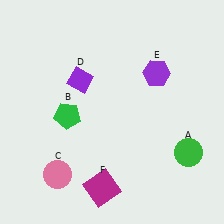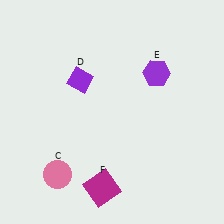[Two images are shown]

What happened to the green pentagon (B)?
The green pentagon (B) was removed in Image 2. It was in the bottom-left area of Image 1.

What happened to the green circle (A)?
The green circle (A) was removed in Image 2. It was in the bottom-right area of Image 1.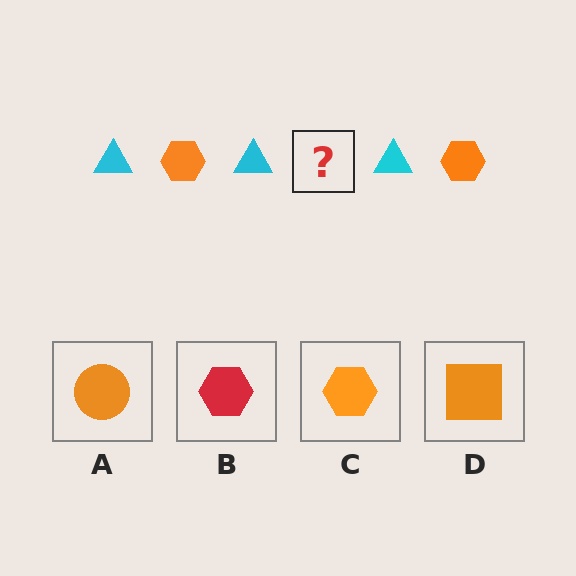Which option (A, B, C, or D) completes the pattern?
C.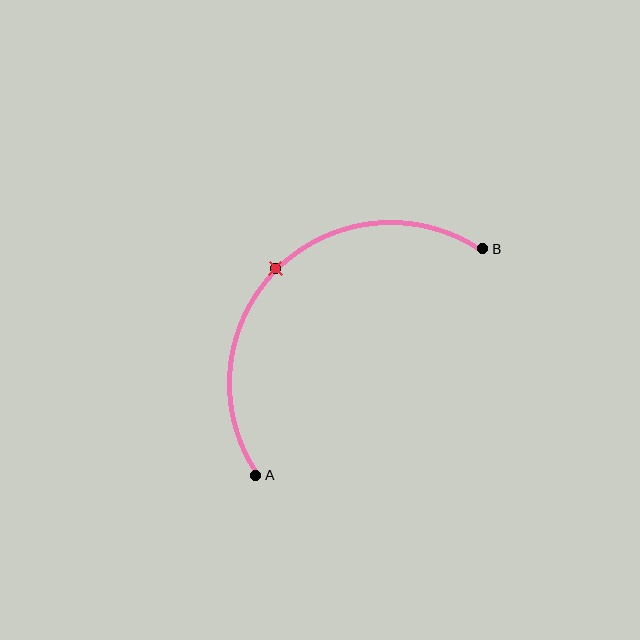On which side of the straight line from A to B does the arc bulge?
The arc bulges above and to the left of the straight line connecting A and B.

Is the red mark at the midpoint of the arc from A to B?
Yes. The red mark lies on the arc at equal arc-length from both A and B — it is the arc midpoint.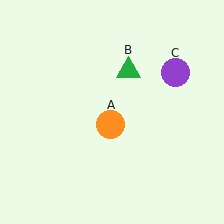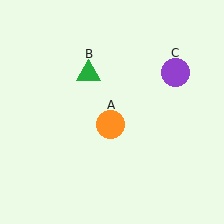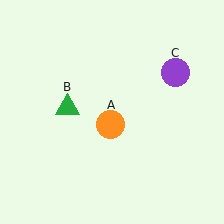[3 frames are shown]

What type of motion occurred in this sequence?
The green triangle (object B) rotated counterclockwise around the center of the scene.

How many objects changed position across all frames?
1 object changed position: green triangle (object B).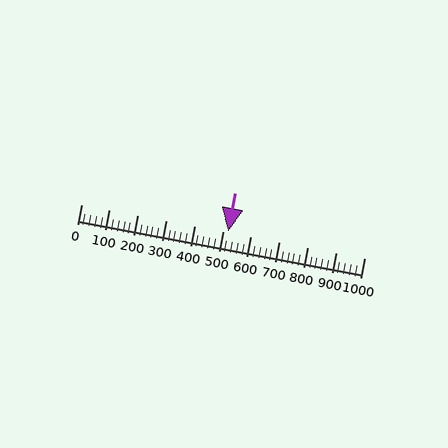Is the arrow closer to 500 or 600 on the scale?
The arrow is closer to 500.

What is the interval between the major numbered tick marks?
The major tick marks are spaced 100 units apart.